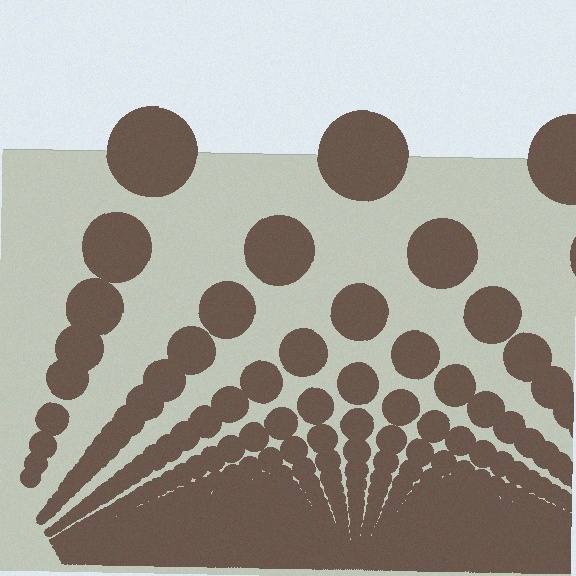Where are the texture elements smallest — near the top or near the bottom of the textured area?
Near the bottom.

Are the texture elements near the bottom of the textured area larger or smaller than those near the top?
Smaller. The gradient is inverted — elements near the bottom are smaller and denser.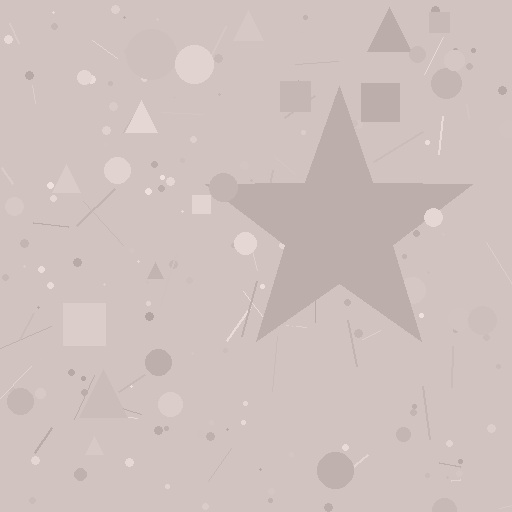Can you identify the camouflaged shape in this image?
The camouflaged shape is a star.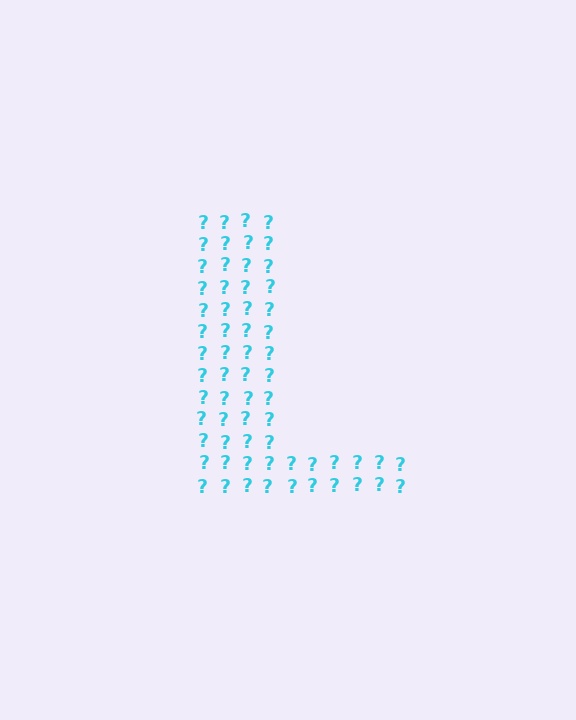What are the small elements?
The small elements are question marks.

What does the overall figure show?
The overall figure shows the letter L.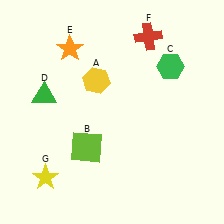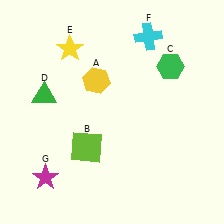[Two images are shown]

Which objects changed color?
E changed from orange to yellow. F changed from red to cyan. G changed from yellow to magenta.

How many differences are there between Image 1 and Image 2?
There are 3 differences between the two images.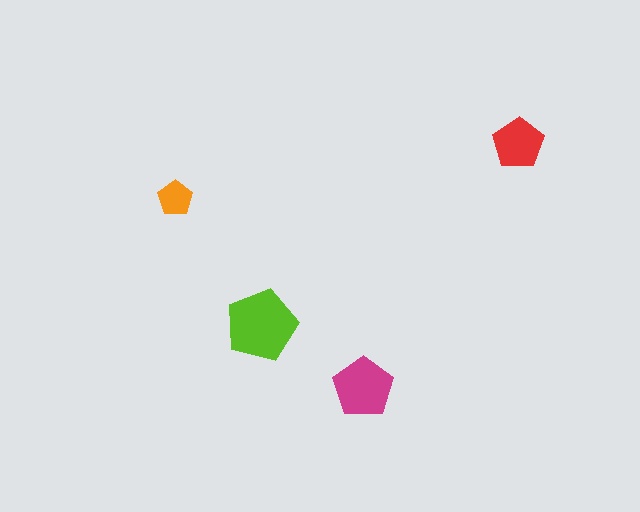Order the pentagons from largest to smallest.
the lime one, the magenta one, the red one, the orange one.